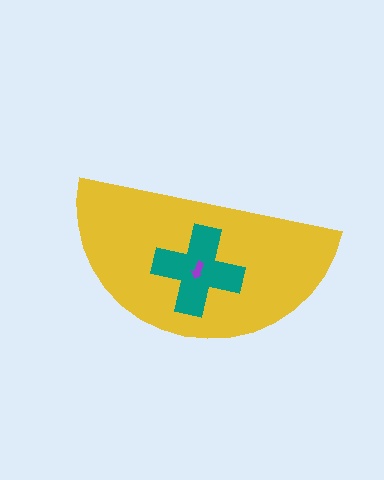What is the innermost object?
The purple arrow.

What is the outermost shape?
The yellow semicircle.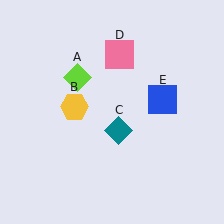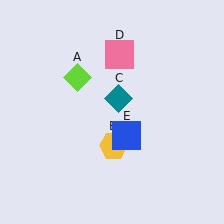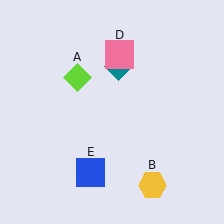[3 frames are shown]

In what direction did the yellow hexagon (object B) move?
The yellow hexagon (object B) moved down and to the right.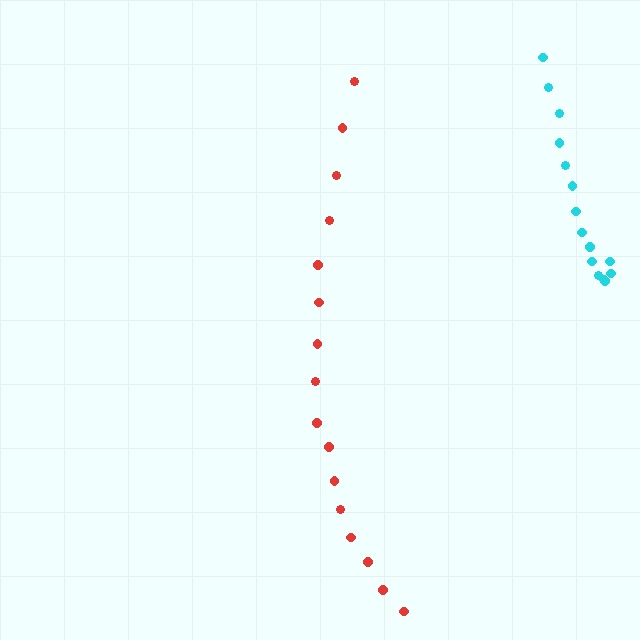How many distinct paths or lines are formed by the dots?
There are 2 distinct paths.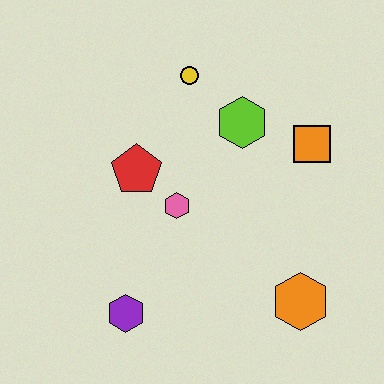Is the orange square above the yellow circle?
No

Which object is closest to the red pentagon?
The pink hexagon is closest to the red pentagon.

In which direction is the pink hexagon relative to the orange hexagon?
The pink hexagon is to the left of the orange hexagon.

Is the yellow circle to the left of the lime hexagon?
Yes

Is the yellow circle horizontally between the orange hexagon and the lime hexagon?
No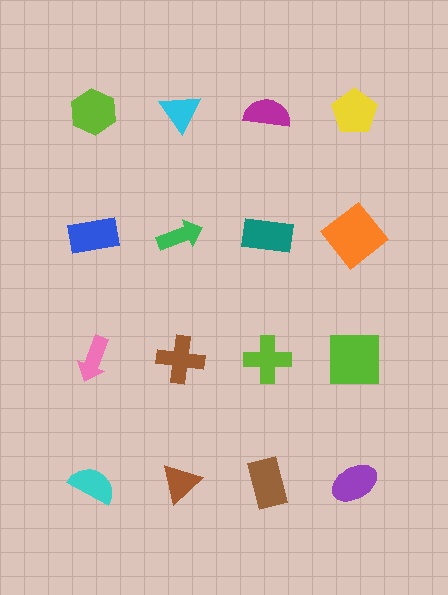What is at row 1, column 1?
A lime hexagon.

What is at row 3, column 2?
A brown cross.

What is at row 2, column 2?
A green arrow.